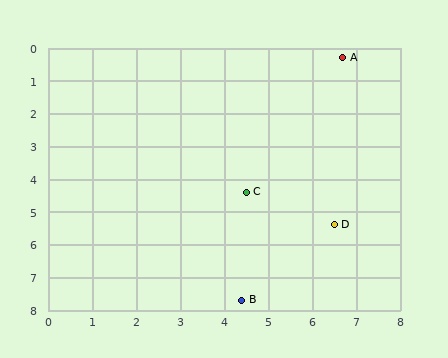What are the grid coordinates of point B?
Point B is at approximately (4.4, 7.7).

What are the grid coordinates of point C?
Point C is at approximately (4.5, 4.4).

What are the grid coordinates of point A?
Point A is at approximately (6.7, 0.3).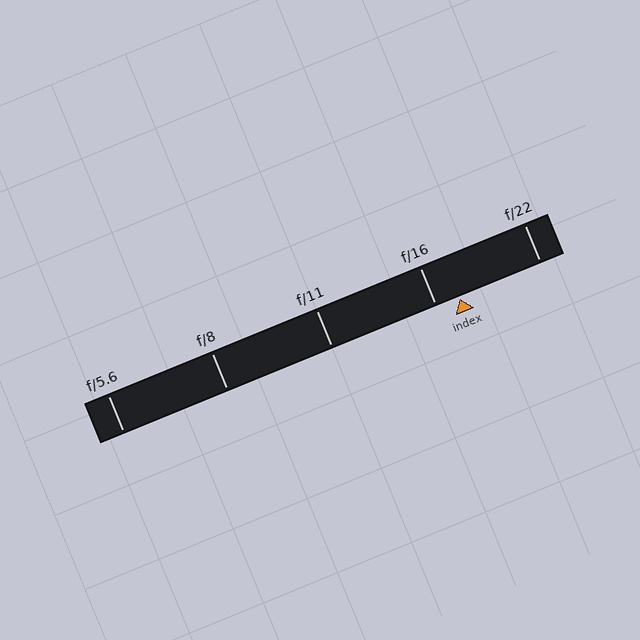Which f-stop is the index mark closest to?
The index mark is closest to f/16.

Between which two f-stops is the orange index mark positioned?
The index mark is between f/16 and f/22.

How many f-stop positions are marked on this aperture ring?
There are 5 f-stop positions marked.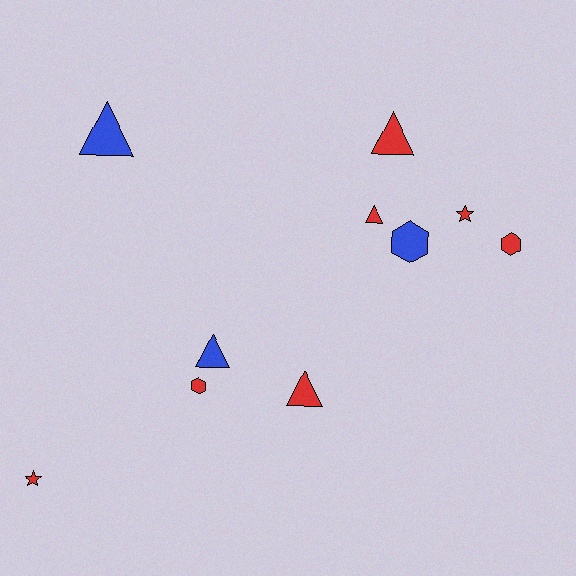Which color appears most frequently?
Red, with 7 objects.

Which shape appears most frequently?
Triangle, with 5 objects.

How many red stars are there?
There are 2 red stars.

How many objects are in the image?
There are 10 objects.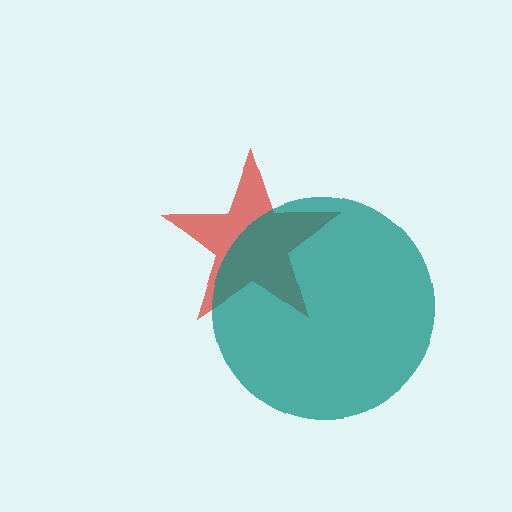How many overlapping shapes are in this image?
There are 2 overlapping shapes in the image.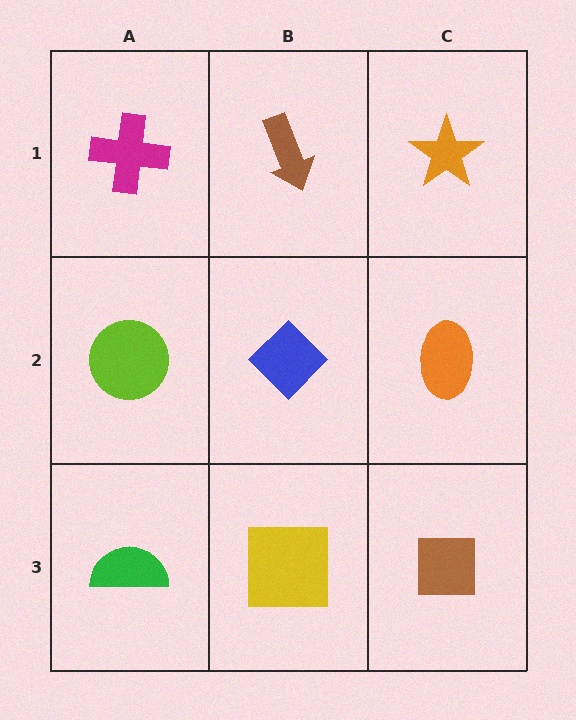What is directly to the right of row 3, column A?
A yellow square.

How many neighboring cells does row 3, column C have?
2.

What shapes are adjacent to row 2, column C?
An orange star (row 1, column C), a brown square (row 3, column C), a blue diamond (row 2, column B).